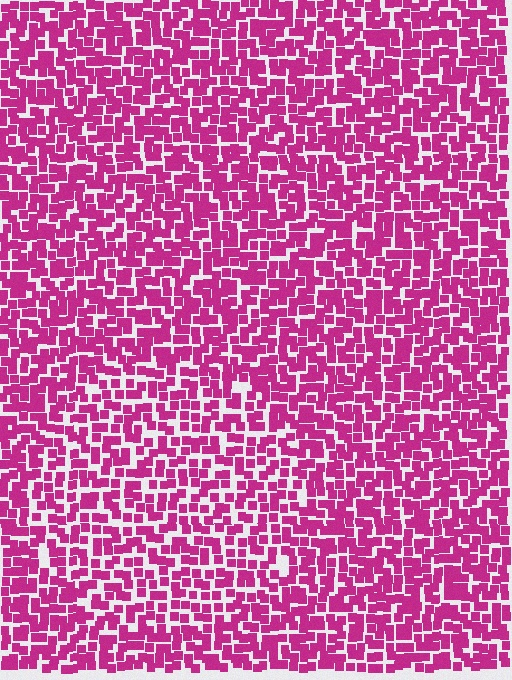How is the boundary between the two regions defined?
The boundary is defined by a change in element density (approximately 1.3x ratio). All elements are the same color, size, and shape.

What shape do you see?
I see a circle.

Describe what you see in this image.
The image contains small magenta elements arranged at two different densities. A circle-shaped region is visible where the elements are less densely packed than the surrounding area.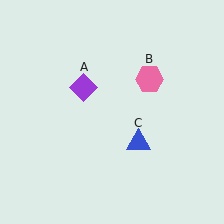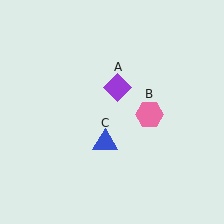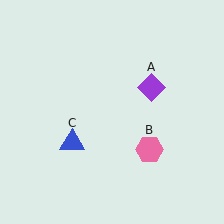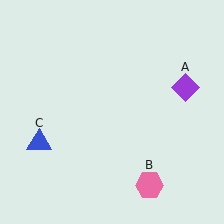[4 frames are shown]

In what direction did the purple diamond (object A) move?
The purple diamond (object A) moved right.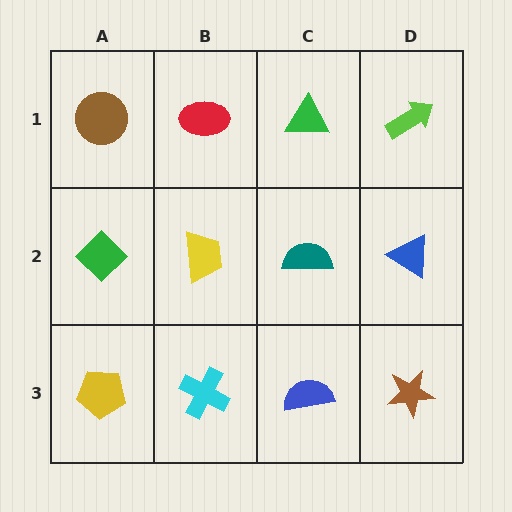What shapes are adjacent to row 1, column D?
A blue triangle (row 2, column D), a green triangle (row 1, column C).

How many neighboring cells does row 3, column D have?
2.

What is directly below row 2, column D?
A brown star.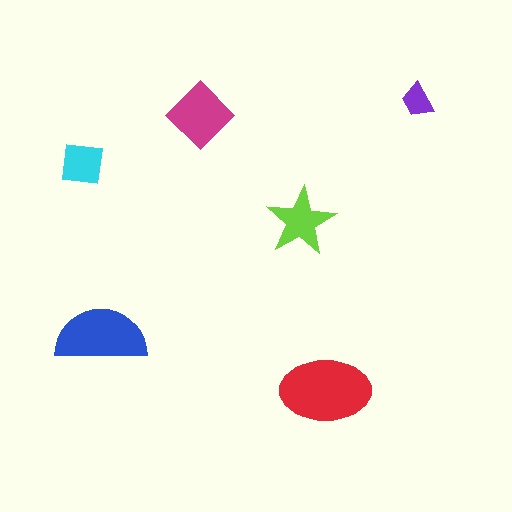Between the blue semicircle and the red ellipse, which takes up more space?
The red ellipse.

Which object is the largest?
The red ellipse.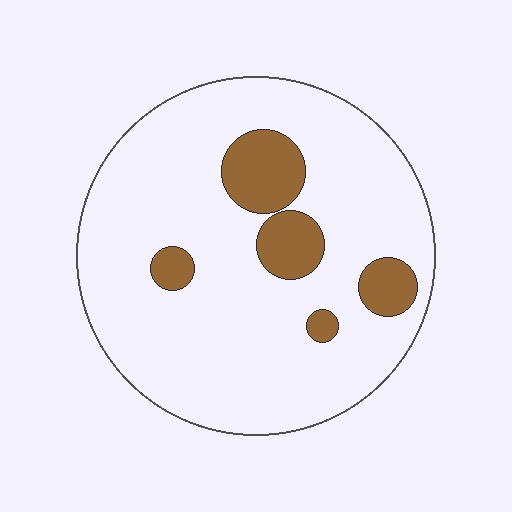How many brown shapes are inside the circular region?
5.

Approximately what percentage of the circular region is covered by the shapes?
Approximately 15%.